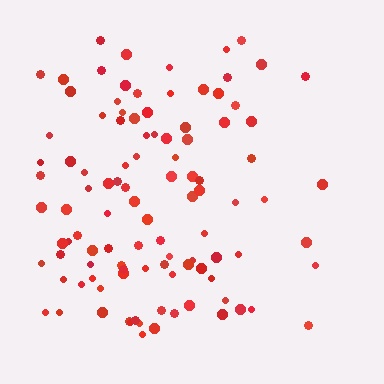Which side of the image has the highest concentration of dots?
The left.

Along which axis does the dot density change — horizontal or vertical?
Horizontal.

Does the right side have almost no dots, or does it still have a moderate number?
Still a moderate number, just noticeably fewer than the left.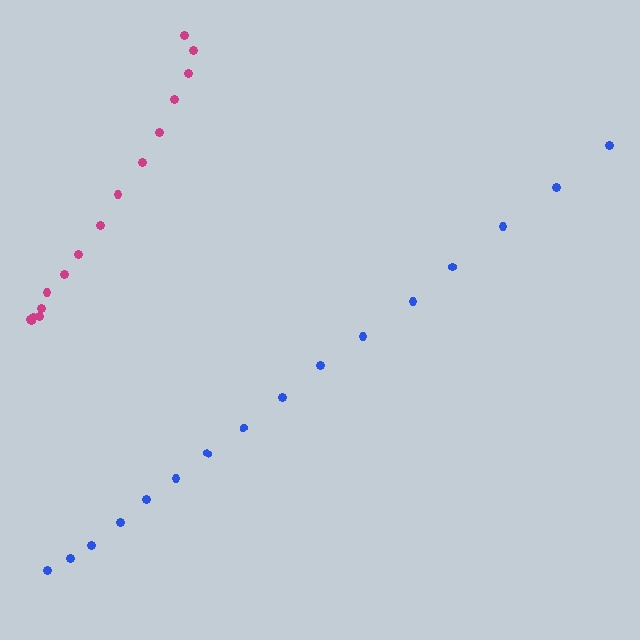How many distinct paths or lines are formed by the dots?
There are 2 distinct paths.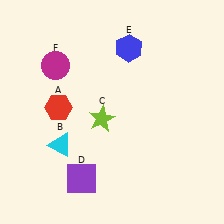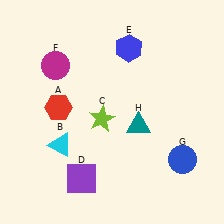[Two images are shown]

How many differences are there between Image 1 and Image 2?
There are 2 differences between the two images.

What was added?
A blue circle (G), a teal triangle (H) were added in Image 2.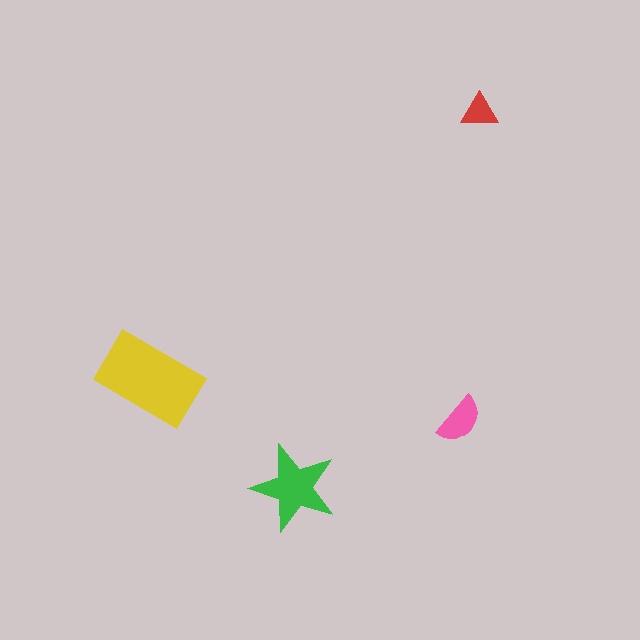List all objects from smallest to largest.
The red triangle, the pink semicircle, the green star, the yellow rectangle.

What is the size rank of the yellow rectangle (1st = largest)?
1st.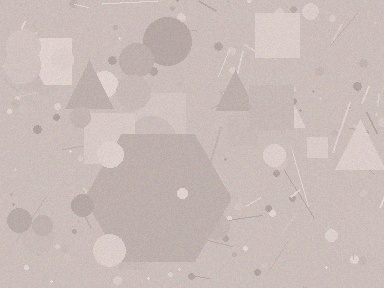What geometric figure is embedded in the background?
A hexagon is embedded in the background.